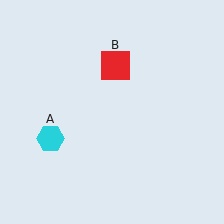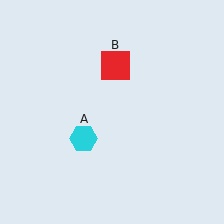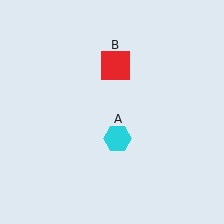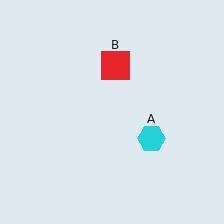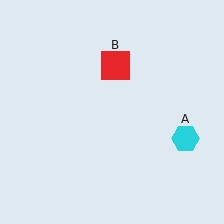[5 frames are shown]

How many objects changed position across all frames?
1 object changed position: cyan hexagon (object A).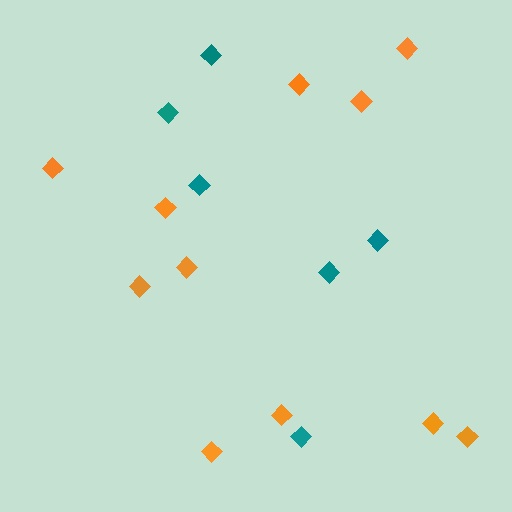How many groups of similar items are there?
There are 2 groups: one group of orange diamonds (11) and one group of teal diamonds (6).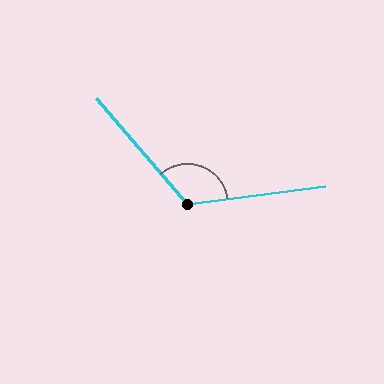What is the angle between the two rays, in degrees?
Approximately 123 degrees.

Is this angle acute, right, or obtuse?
It is obtuse.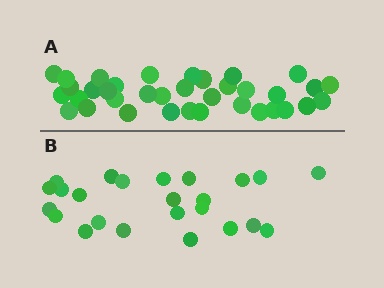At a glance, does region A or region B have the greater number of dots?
Region A (the top region) has more dots.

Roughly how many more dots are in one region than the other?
Region A has roughly 12 or so more dots than region B.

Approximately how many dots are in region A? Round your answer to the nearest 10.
About 40 dots. (The exact count is 36, which rounds to 40.)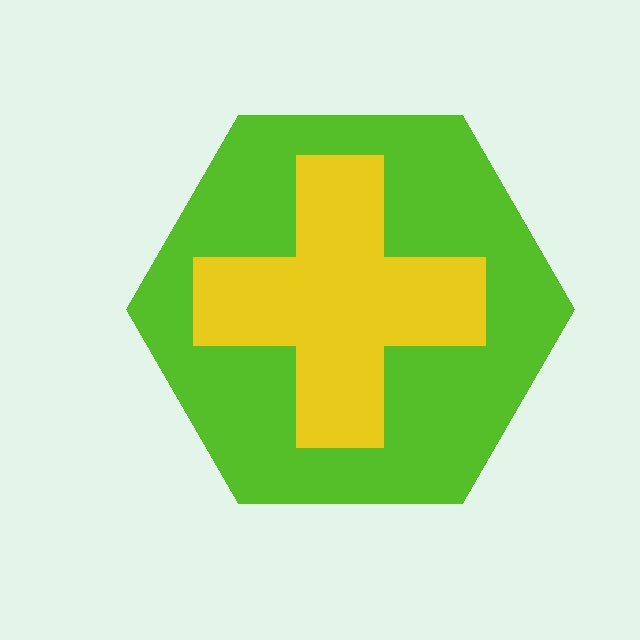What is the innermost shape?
The yellow cross.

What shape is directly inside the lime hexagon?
The yellow cross.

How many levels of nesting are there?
2.